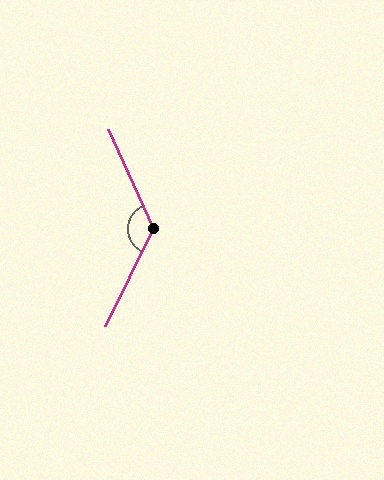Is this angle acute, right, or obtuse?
It is obtuse.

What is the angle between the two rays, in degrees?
Approximately 130 degrees.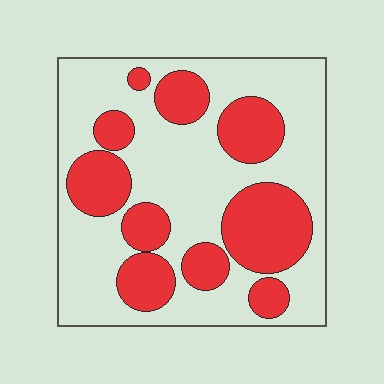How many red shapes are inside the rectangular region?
10.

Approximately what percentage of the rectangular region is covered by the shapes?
Approximately 35%.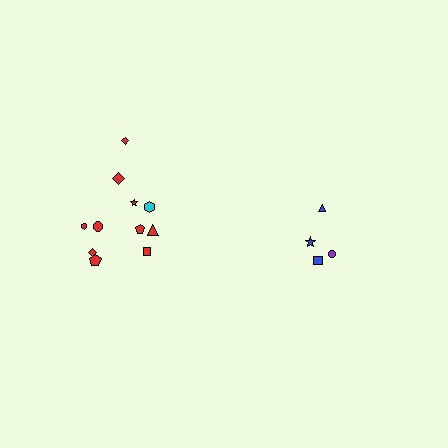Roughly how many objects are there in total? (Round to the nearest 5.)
Roughly 15 objects in total.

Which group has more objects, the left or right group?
The left group.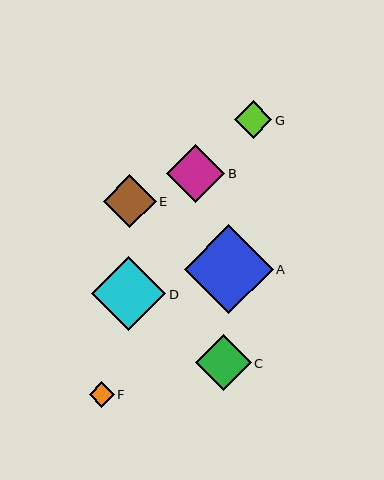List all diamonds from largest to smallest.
From largest to smallest: A, D, B, C, E, G, F.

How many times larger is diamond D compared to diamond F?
Diamond D is approximately 3.0 times the size of diamond F.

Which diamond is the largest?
Diamond A is the largest with a size of approximately 89 pixels.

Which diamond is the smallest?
Diamond F is the smallest with a size of approximately 25 pixels.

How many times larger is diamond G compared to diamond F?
Diamond G is approximately 1.5 times the size of diamond F.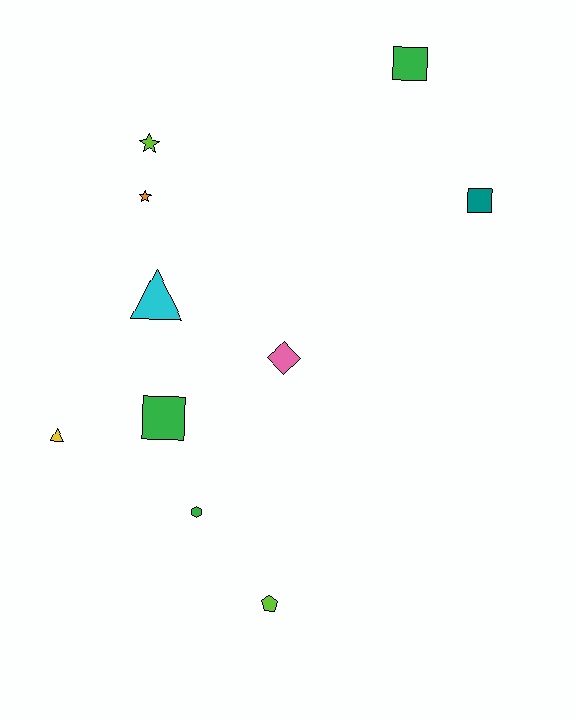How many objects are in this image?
There are 10 objects.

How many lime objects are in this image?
There are 2 lime objects.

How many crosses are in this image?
There are no crosses.